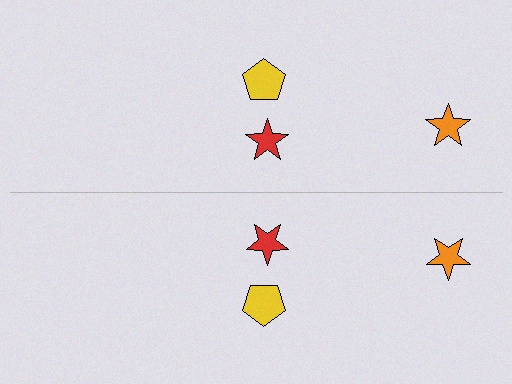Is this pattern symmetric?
Yes, this pattern has bilateral (reflection) symmetry.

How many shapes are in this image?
There are 6 shapes in this image.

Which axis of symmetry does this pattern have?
The pattern has a horizontal axis of symmetry running through the center of the image.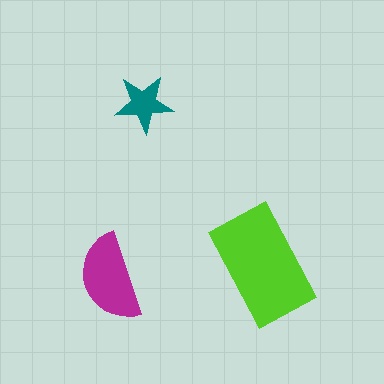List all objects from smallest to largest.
The teal star, the magenta semicircle, the lime rectangle.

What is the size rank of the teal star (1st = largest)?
3rd.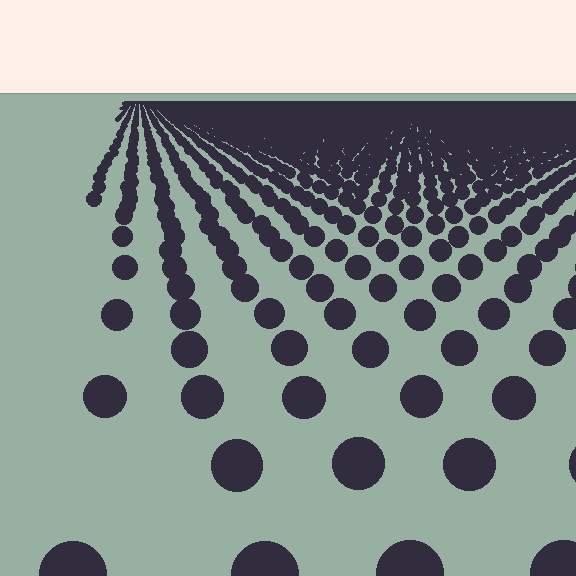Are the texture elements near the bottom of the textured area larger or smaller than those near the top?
Larger. Near the bottom, elements are closer to the viewer and appear at a bigger on-screen size.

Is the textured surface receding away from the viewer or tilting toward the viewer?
The surface is receding away from the viewer. Texture elements get smaller and denser toward the top.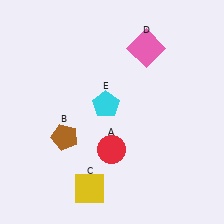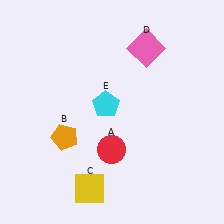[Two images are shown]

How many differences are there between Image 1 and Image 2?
There is 1 difference between the two images.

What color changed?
The pentagon (B) changed from brown in Image 1 to orange in Image 2.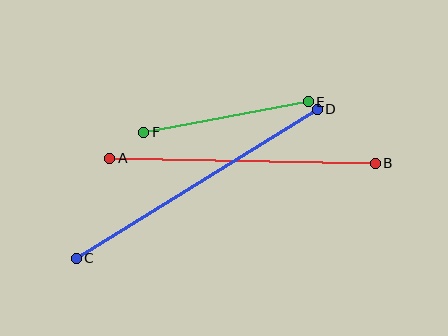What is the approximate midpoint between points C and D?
The midpoint is at approximately (197, 184) pixels.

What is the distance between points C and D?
The distance is approximately 283 pixels.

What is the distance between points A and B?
The distance is approximately 265 pixels.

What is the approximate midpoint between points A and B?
The midpoint is at approximately (242, 161) pixels.